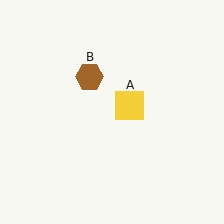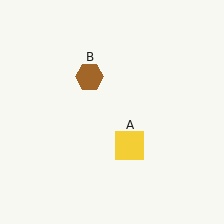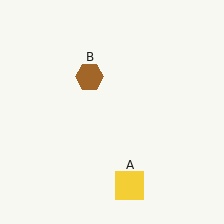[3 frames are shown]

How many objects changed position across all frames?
1 object changed position: yellow square (object A).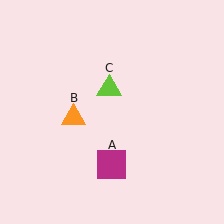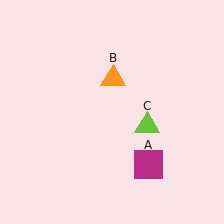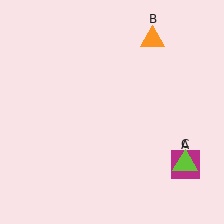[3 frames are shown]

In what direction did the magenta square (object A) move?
The magenta square (object A) moved right.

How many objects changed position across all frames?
3 objects changed position: magenta square (object A), orange triangle (object B), lime triangle (object C).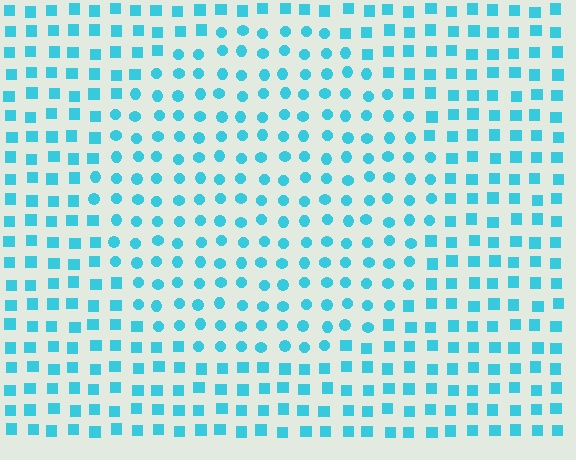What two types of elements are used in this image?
The image uses circles inside the circle region and squares outside it.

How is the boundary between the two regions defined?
The boundary is defined by a change in element shape: circles inside vs. squares outside. All elements share the same color and spacing.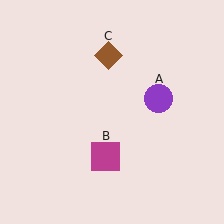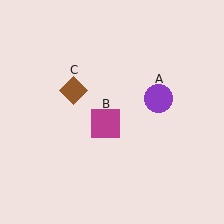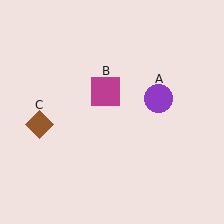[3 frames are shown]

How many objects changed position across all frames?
2 objects changed position: magenta square (object B), brown diamond (object C).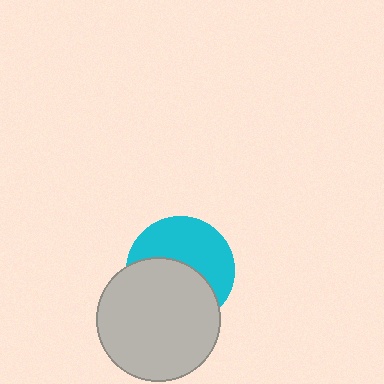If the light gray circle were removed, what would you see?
You would see the complete cyan circle.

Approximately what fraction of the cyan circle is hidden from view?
Roughly 50% of the cyan circle is hidden behind the light gray circle.